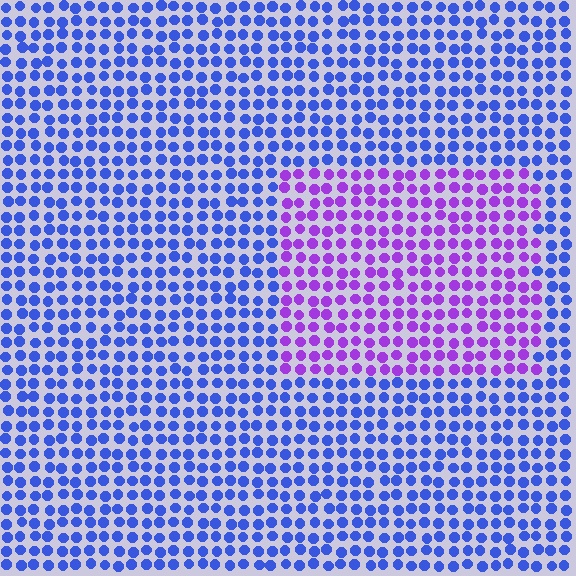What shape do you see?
I see a rectangle.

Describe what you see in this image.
The image is filled with small blue elements in a uniform arrangement. A rectangle-shaped region is visible where the elements are tinted to a slightly different hue, forming a subtle color boundary.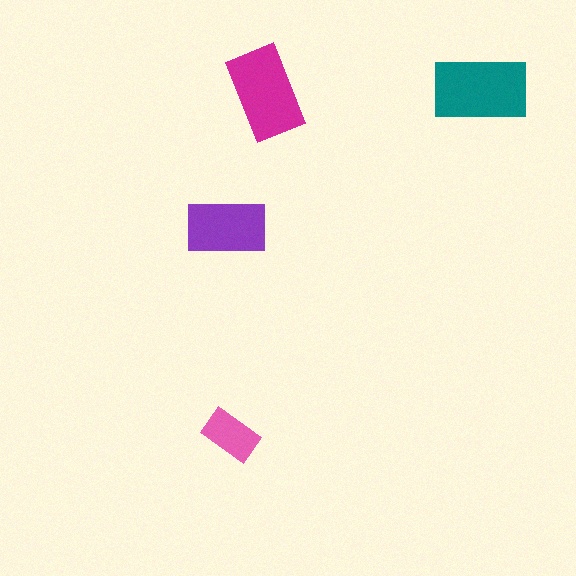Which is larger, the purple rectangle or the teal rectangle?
The teal one.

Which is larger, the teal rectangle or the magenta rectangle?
The teal one.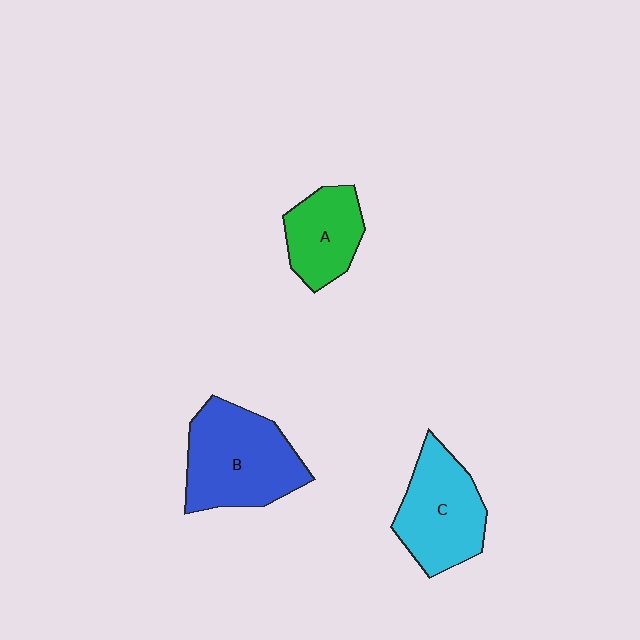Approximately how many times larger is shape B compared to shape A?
Approximately 1.6 times.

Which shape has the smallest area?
Shape A (green).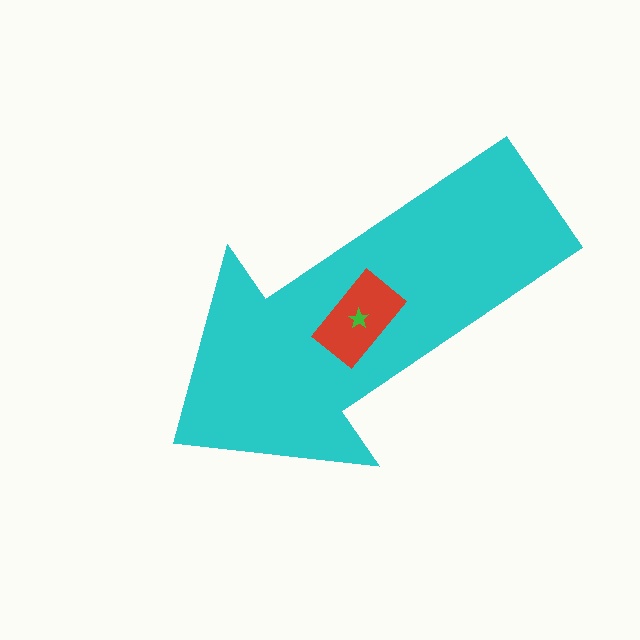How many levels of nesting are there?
3.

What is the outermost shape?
The cyan arrow.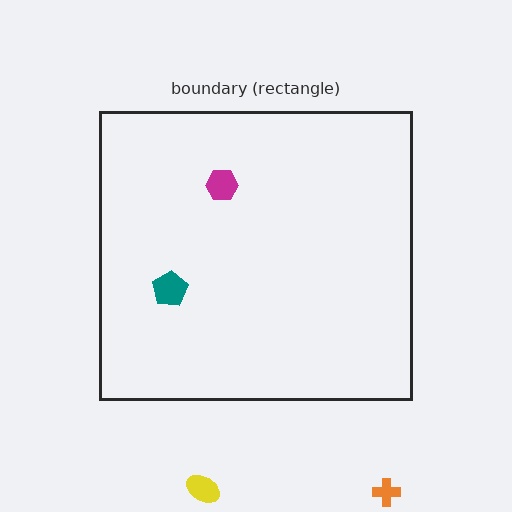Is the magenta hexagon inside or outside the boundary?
Inside.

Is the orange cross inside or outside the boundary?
Outside.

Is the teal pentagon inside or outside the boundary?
Inside.